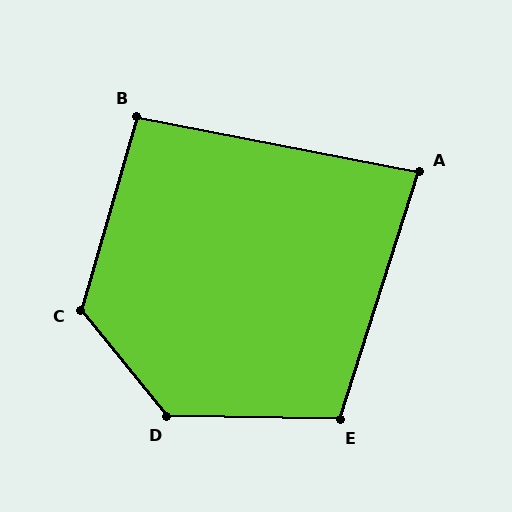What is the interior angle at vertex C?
Approximately 125 degrees (obtuse).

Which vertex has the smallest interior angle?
A, at approximately 83 degrees.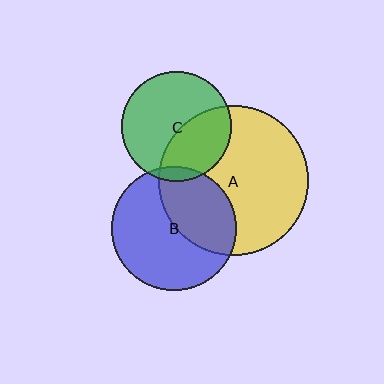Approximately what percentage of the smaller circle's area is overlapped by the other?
Approximately 5%.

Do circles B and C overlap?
Yes.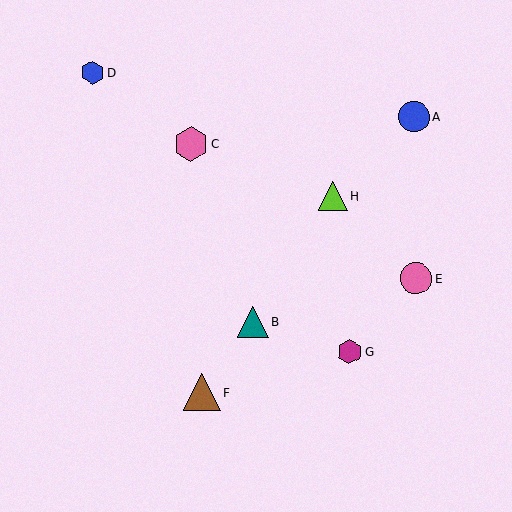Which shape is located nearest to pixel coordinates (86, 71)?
The blue hexagon (labeled D) at (92, 73) is nearest to that location.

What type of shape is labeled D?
Shape D is a blue hexagon.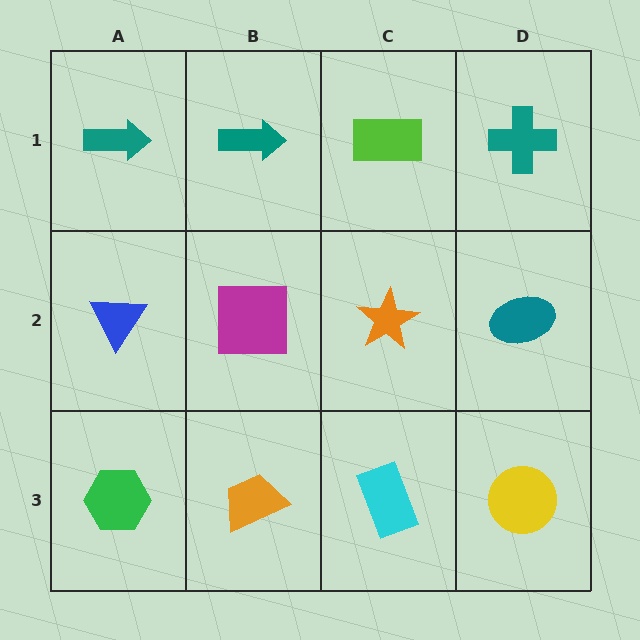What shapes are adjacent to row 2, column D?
A teal cross (row 1, column D), a yellow circle (row 3, column D), an orange star (row 2, column C).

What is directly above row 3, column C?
An orange star.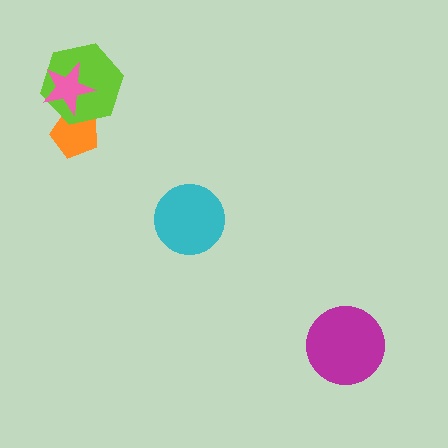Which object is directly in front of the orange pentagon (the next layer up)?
The lime hexagon is directly in front of the orange pentagon.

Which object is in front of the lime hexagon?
The pink star is in front of the lime hexagon.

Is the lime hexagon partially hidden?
Yes, it is partially covered by another shape.